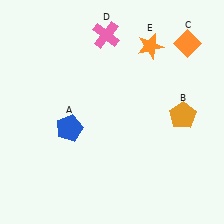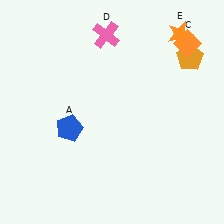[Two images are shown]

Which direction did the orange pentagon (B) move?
The orange pentagon (B) moved up.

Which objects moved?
The objects that moved are: the orange pentagon (B), the orange star (E).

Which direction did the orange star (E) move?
The orange star (E) moved right.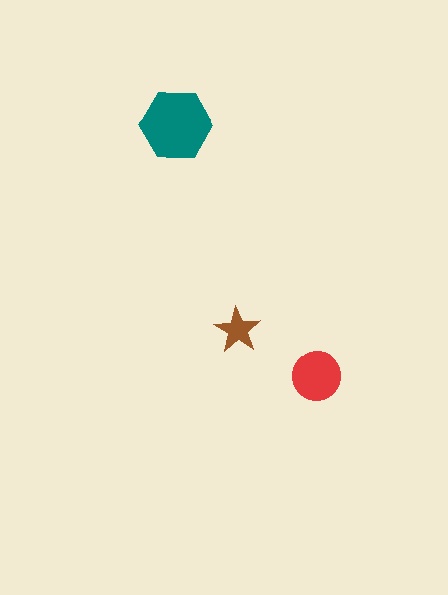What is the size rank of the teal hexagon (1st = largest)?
1st.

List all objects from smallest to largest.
The brown star, the red circle, the teal hexagon.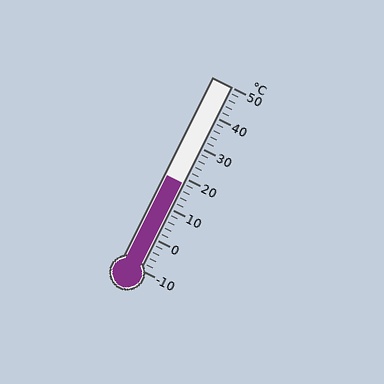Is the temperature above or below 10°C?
The temperature is above 10°C.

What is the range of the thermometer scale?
The thermometer scale ranges from -10°C to 50°C.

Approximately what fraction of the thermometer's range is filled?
The thermometer is filled to approximately 45% of its range.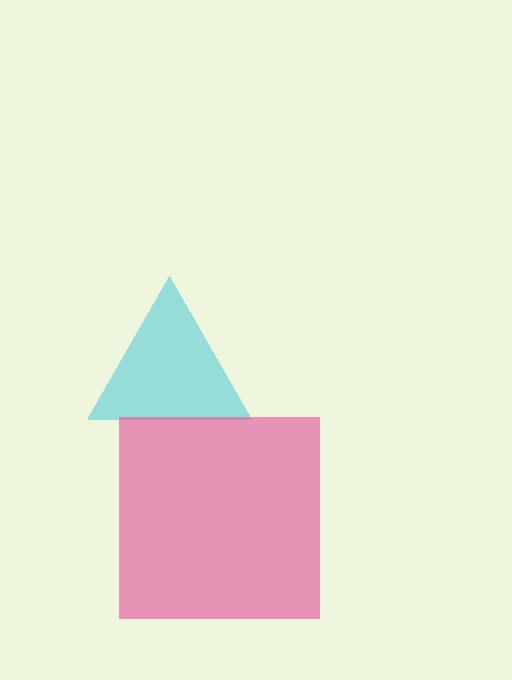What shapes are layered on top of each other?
The layered shapes are: a cyan triangle, a pink square.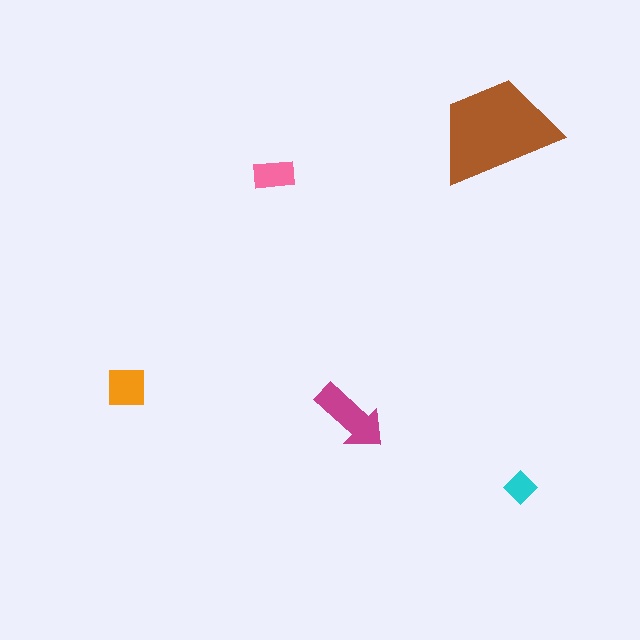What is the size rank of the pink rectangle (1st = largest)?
4th.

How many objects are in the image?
There are 5 objects in the image.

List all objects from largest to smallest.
The brown trapezoid, the magenta arrow, the orange square, the pink rectangle, the cyan diamond.